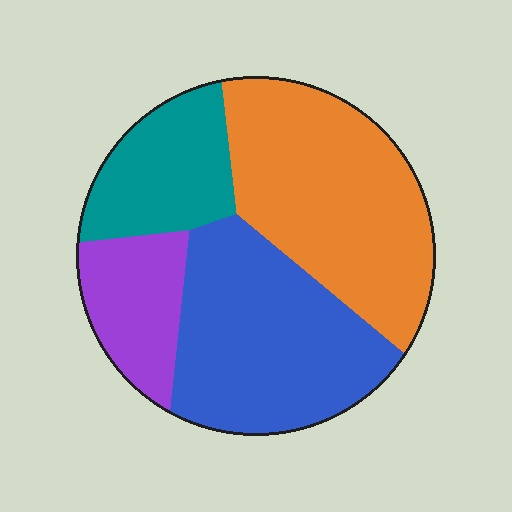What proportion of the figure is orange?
Orange takes up about three eighths (3/8) of the figure.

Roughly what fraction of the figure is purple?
Purple covers around 15% of the figure.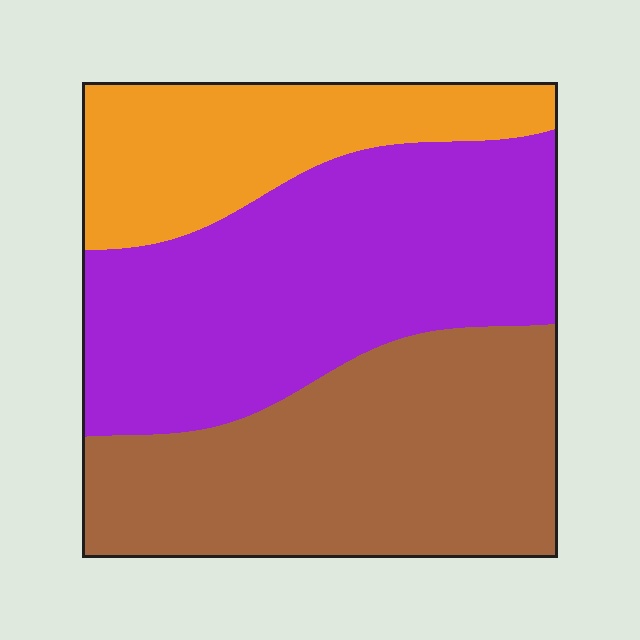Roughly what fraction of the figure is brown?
Brown covers 38% of the figure.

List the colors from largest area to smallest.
From largest to smallest: purple, brown, orange.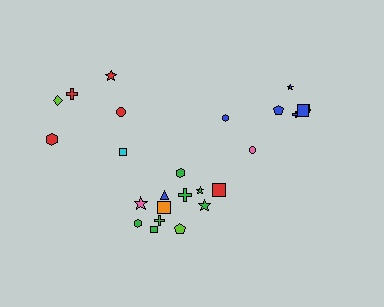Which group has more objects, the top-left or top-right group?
The top-right group.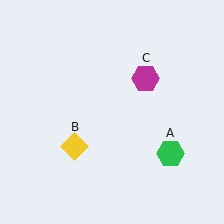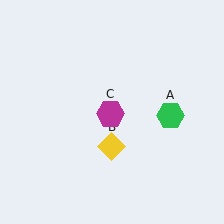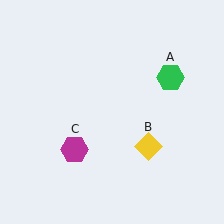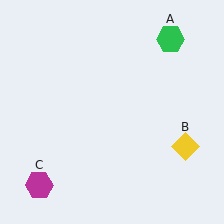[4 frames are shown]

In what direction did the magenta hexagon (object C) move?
The magenta hexagon (object C) moved down and to the left.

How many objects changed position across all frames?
3 objects changed position: green hexagon (object A), yellow diamond (object B), magenta hexagon (object C).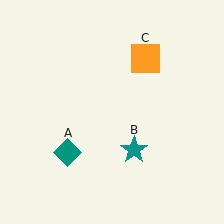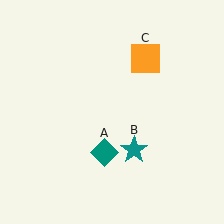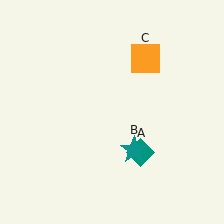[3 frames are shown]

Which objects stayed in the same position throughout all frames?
Teal star (object B) and orange square (object C) remained stationary.